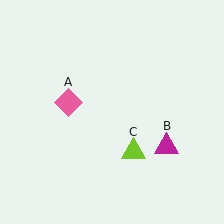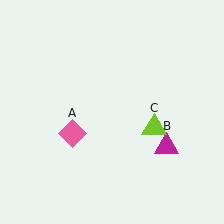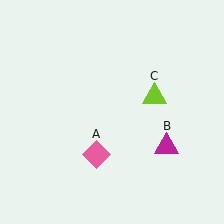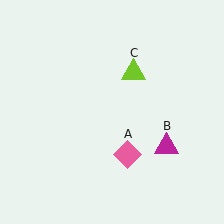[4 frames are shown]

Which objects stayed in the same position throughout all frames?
Magenta triangle (object B) remained stationary.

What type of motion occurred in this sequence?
The pink diamond (object A), lime triangle (object C) rotated counterclockwise around the center of the scene.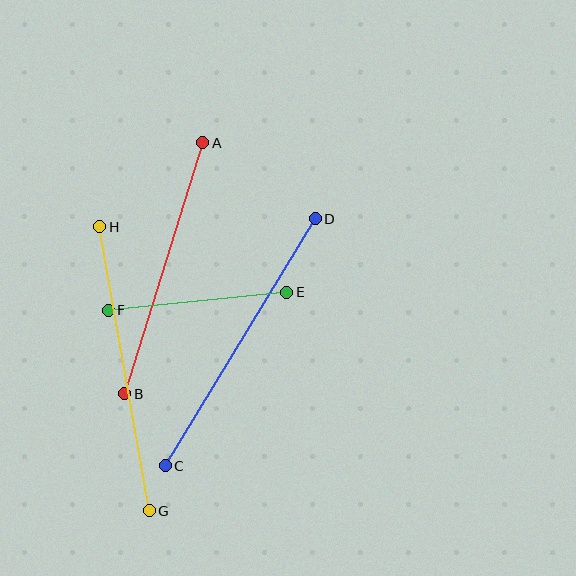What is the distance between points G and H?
The distance is approximately 288 pixels.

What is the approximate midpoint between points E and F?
The midpoint is at approximately (197, 301) pixels.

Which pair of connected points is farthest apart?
Points C and D are farthest apart.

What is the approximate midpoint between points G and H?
The midpoint is at approximately (125, 369) pixels.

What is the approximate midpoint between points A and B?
The midpoint is at approximately (164, 268) pixels.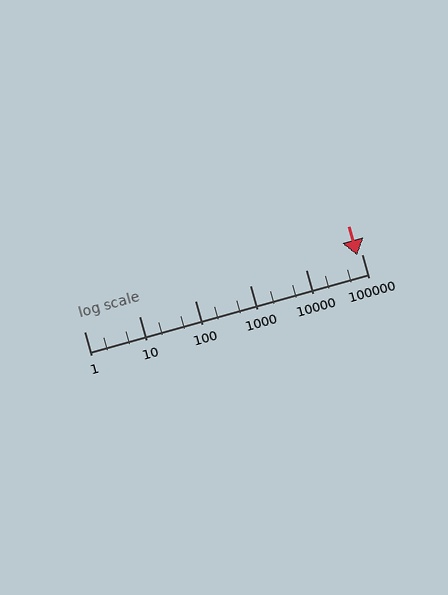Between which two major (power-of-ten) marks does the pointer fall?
The pointer is between 10000 and 100000.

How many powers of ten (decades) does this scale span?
The scale spans 5 decades, from 1 to 100000.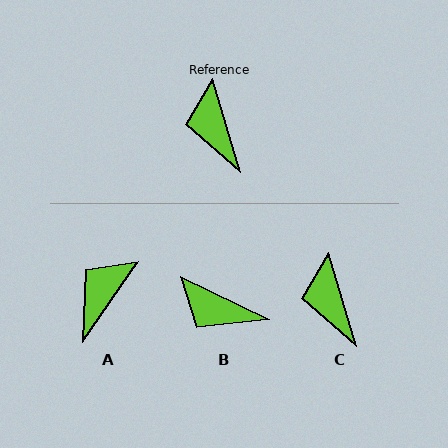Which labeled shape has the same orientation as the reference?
C.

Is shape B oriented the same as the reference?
No, it is off by about 47 degrees.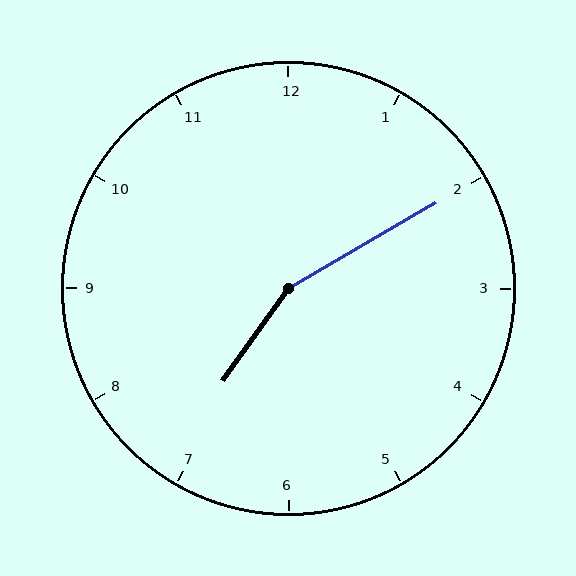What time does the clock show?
7:10.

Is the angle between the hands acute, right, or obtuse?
It is obtuse.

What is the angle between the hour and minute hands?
Approximately 155 degrees.